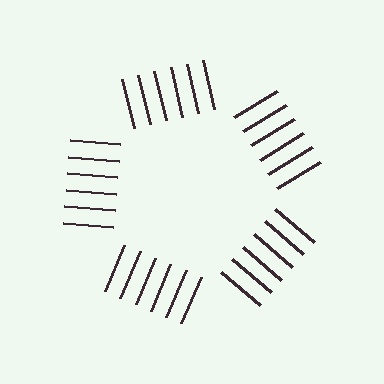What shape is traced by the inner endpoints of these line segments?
An illusory pentagon — the line segments terminate on its edges but no continuous stroke is drawn.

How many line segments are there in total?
30 — 6 along each of the 5 edges.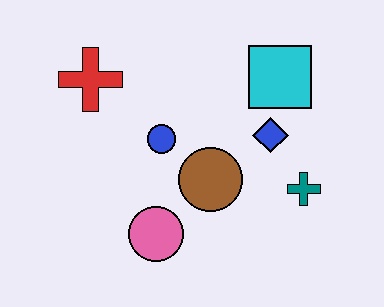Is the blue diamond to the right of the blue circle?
Yes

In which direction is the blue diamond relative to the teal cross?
The blue diamond is above the teal cross.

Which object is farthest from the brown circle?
The red cross is farthest from the brown circle.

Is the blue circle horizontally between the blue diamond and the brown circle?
No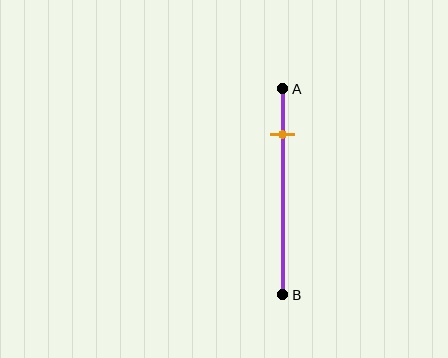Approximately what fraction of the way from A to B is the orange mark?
The orange mark is approximately 20% of the way from A to B.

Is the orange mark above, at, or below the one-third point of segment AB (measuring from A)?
The orange mark is above the one-third point of segment AB.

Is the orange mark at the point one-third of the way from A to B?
No, the mark is at about 20% from A, not at the 33% one-third point.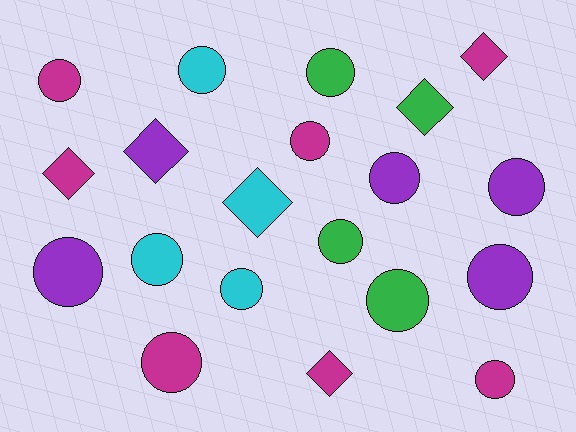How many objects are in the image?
There are 20 objects.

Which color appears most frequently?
Magenta, with 7 objects.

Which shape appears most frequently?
Circle, with 14 objects.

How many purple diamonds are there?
There is 1 purple diamond.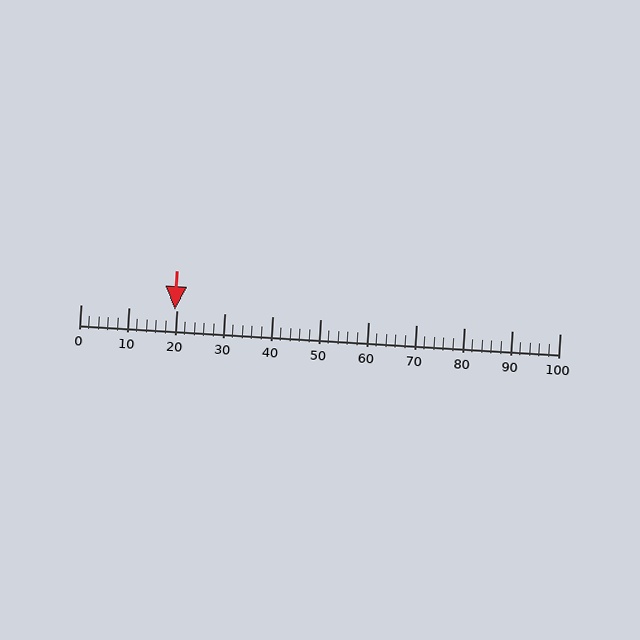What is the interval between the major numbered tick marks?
The major tick marks are spaced 10 units apart.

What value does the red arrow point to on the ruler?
The red arrow points to approximately 20.